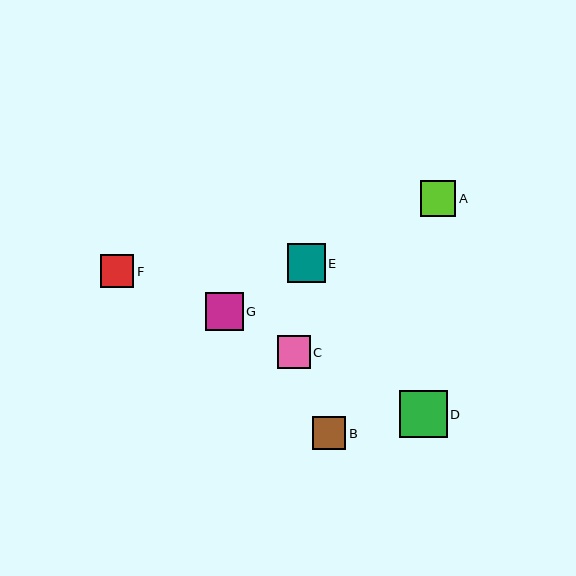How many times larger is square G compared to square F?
Square G is approximately 1.1 times the size of square F.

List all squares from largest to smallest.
From largest to smallest: D, E, G, A, F, B, C.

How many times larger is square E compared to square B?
Square E is approximately 1.2 times the size of square B.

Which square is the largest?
Square D is the largest with a size of approximately 47 pixels.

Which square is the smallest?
Square C is the smallest with a size of approximately 33 pixels.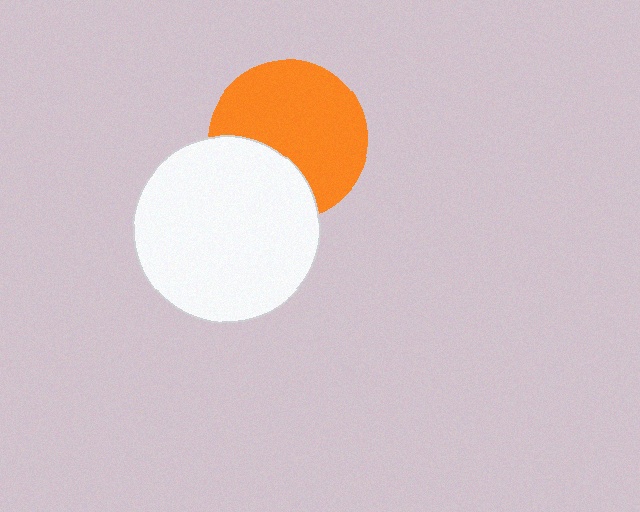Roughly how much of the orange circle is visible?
Most of it is visible (roughly 69%).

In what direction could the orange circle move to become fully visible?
The orange circle could move up. That would shift it out from behind the white circle entirely.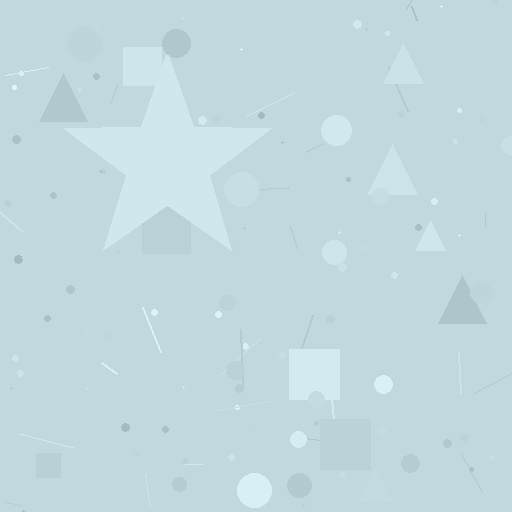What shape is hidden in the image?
A star is hidden in the image.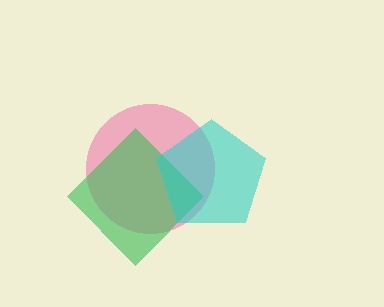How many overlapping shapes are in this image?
There are 3 overlapping shapes in the image.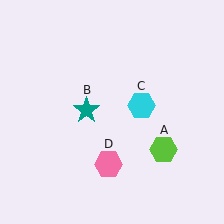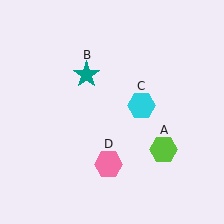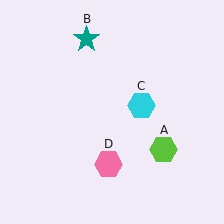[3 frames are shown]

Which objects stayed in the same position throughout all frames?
Lime hexagon (object A) and cyan hexagon (object C) and pink hexagon (object D) remained stationary.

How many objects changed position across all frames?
1 object changed position: teal star (object B).